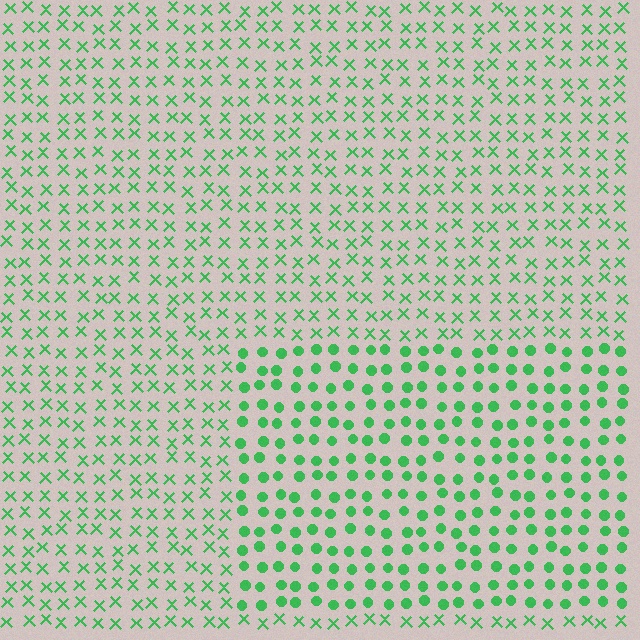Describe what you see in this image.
The image is filled with small green elements arranged in a uniform grid. A rectangle-shaped region contains circles, while the surrounding area contains X marks. The boundary is defined purely by the change in element shape.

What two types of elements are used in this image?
The image uses circles inside the rectangle region and X marks outside it.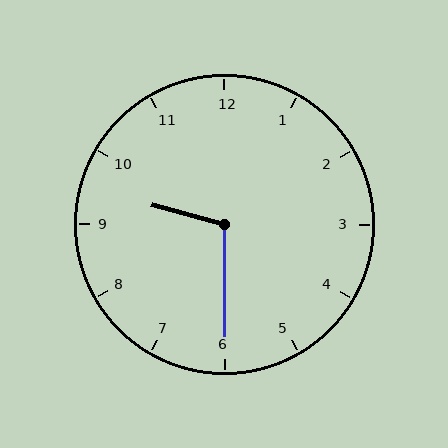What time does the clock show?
9:30.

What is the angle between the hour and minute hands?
Approximately 105 degrees.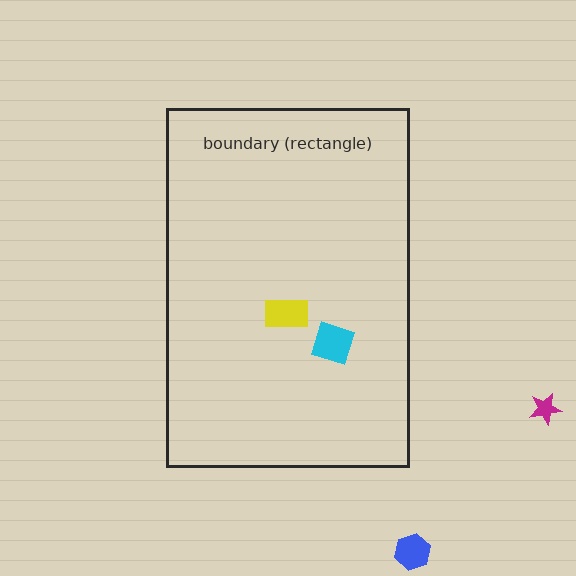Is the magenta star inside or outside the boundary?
Outside.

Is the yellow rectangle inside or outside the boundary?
Inside.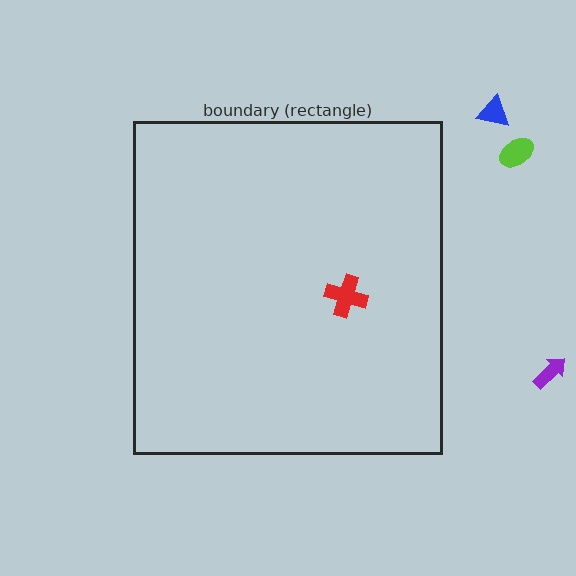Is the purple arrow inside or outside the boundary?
Outside.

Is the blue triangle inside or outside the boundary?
Outside.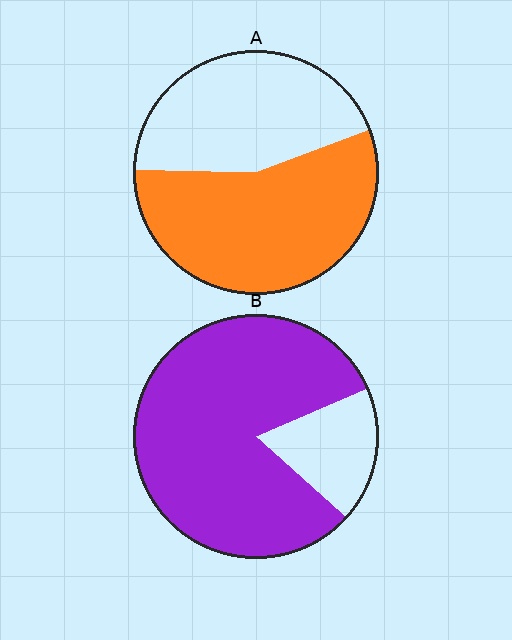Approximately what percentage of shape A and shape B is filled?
A is approximately 55% and B is approximately 80%.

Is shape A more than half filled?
Yes.